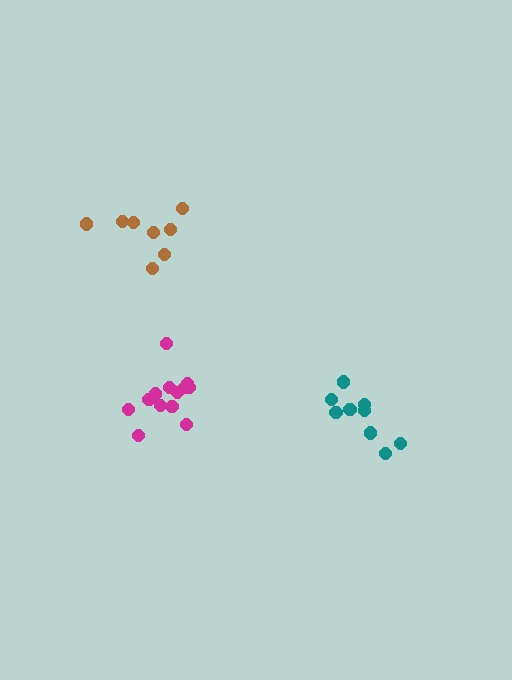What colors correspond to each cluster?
The clusters are colored: magenta, brown, teal.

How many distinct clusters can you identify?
There are 3 distinct clusters.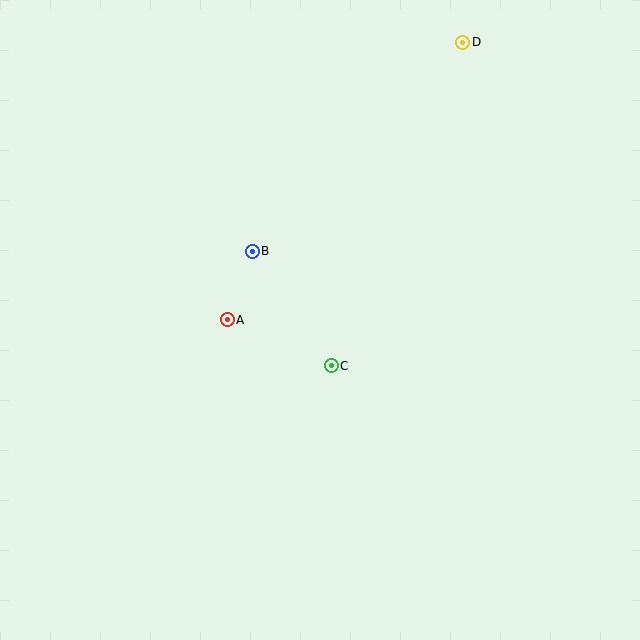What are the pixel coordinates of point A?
Point A is at (227, 320).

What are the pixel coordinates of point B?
Point B is at (252, 251).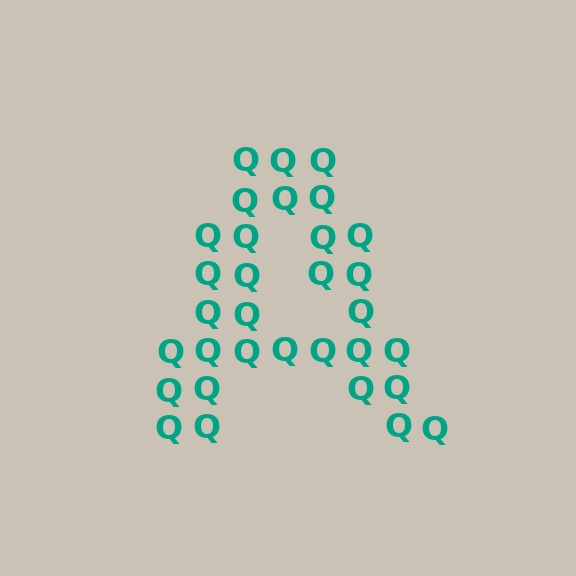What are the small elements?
The small elements are letter Q's.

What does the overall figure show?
The overall figure shows the letter A.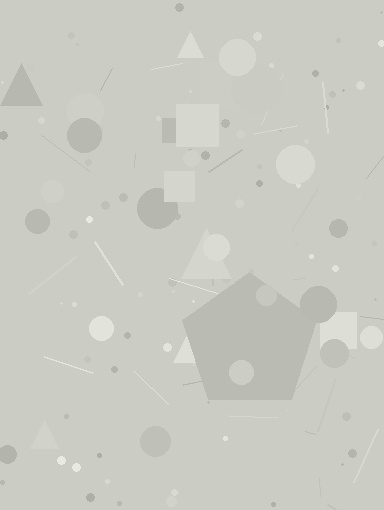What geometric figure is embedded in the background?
A pentagon is embedded in the background.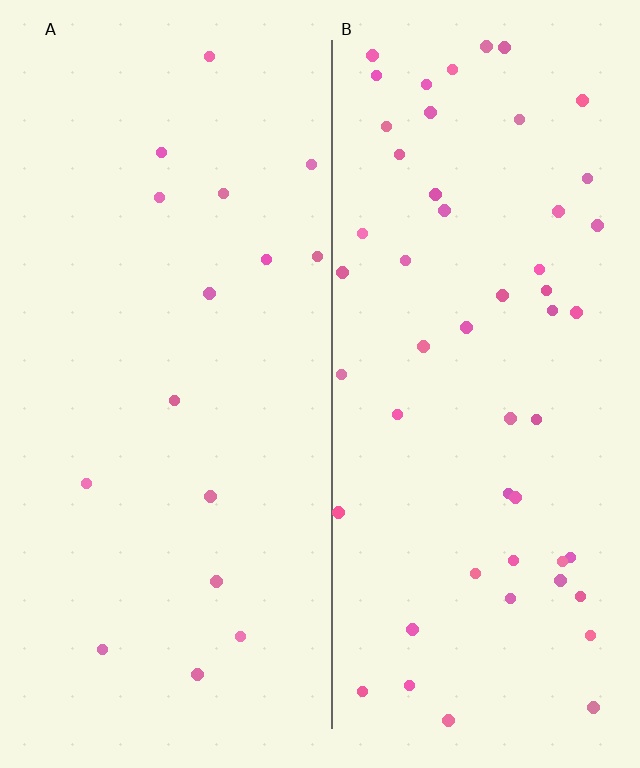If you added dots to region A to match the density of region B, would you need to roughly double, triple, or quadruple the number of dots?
Approximately triple.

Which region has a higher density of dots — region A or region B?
B (the right).